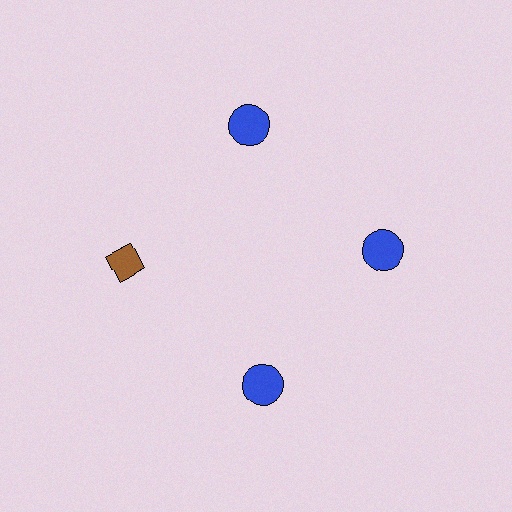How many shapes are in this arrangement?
There are 4 shapes arranged in a ring pattern.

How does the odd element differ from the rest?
It differs in both color (brown instead of blue) and shape (diamond instead of circle).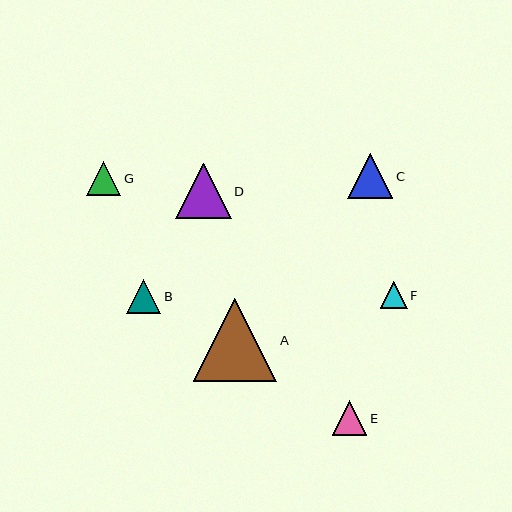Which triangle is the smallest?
Triangle F is the smallest with a size of approximately 27 pixels.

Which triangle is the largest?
Triangle A is the largest with a size of approximately 83 pixels.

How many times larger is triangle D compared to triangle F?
Triangle D is approximately 2.0 times the size of triangle F.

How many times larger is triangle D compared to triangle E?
Triangle D is approximately 1.6 times the size of triangle E.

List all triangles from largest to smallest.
From largest to smallest: A, D, C, G, E, B, F.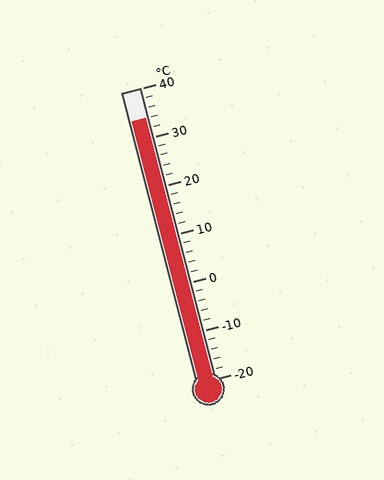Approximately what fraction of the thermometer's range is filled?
The thermometer is filled to approximately 90% of its range.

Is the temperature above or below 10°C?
The temperature is above 10°C.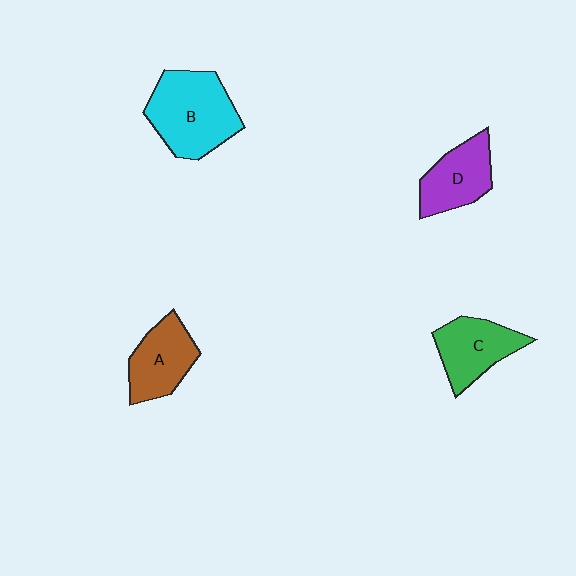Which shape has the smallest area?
Shape D (purple).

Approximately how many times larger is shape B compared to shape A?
Approximately 1.5 times.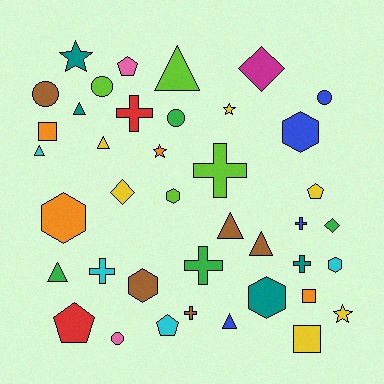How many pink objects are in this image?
There are 2 pink objects.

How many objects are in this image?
There are 40 objects.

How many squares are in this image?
There are 3 squares.